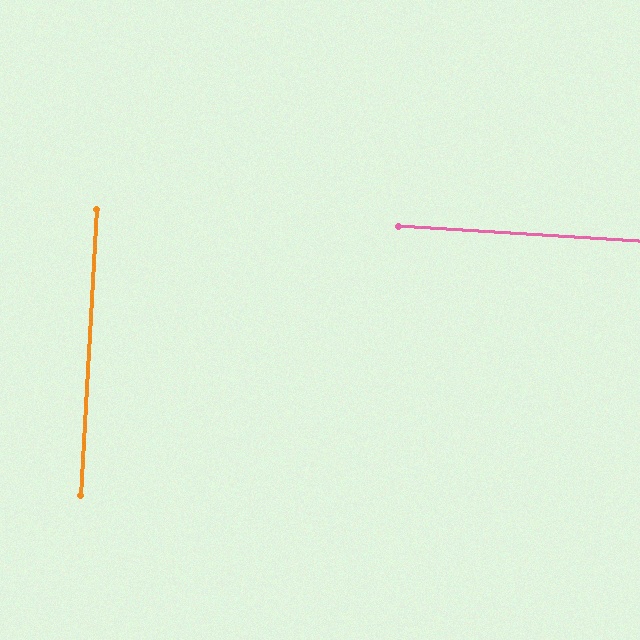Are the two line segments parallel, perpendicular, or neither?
Perpendicular — they meet at approximately 90°.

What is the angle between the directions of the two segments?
Approximately 90 degrees.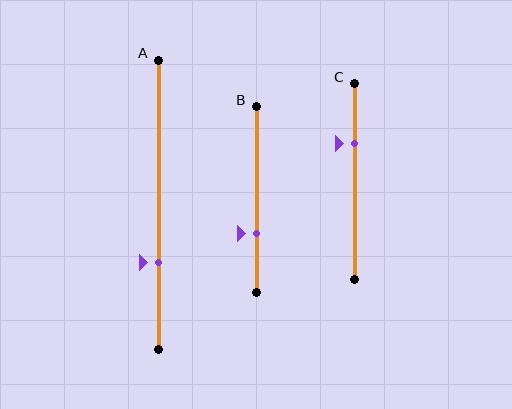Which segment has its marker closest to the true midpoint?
Segment B has its marker closest to the true midpoint.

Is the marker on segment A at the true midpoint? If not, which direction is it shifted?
No, the marker on segment A is shifted downward by about 20% of the segment length.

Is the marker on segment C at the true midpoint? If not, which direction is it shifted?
No, the marker on segment C is shifted upward by about 19% of the segment length.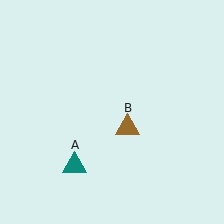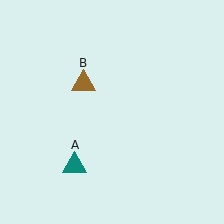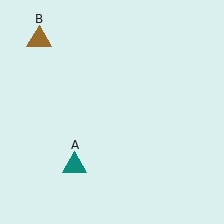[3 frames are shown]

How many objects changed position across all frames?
1 object changed position: brown triangle (object B).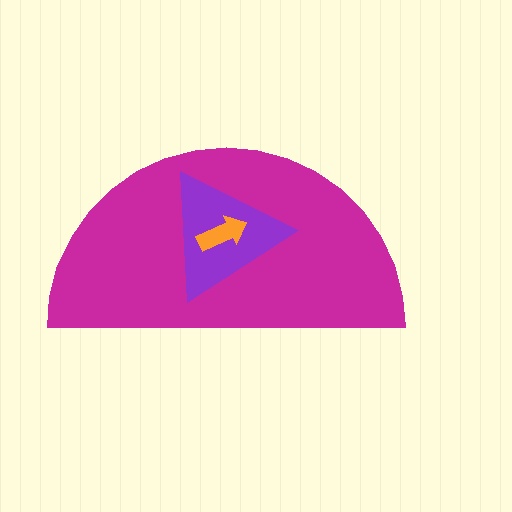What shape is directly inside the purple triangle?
The orange arrow.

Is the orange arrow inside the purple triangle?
Yes.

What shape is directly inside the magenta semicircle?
The purple triangle.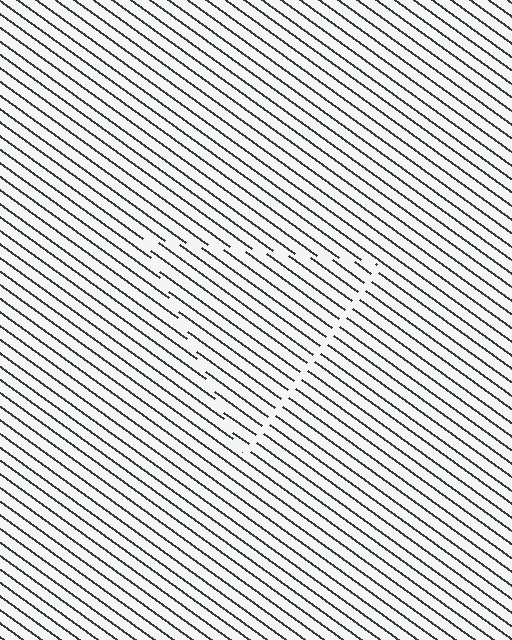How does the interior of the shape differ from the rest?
The interior of the shape contains the same grating, shifted by half a period — the contour is defined by the phase discontinuity where line-ends from the inner and outer gratings abut.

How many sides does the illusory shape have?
3 sides — the line-ends trace a triangle.